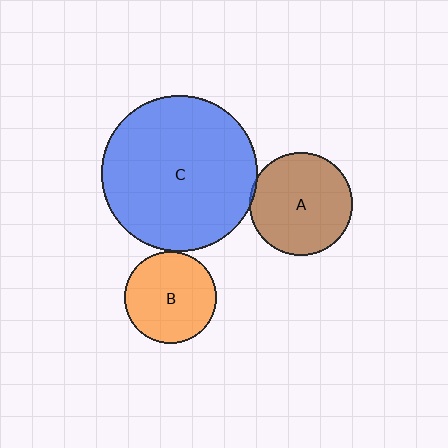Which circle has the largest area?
Circle C (blue).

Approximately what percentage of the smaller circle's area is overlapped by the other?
Approximately 5%.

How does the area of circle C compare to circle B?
Approximately 2.9 times.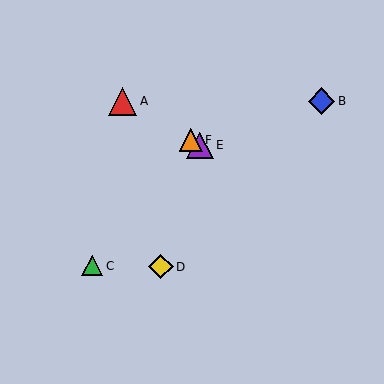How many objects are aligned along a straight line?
3 objects (A, E, F) are aligned along a straight line.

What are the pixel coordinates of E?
Object E is at (200, 145).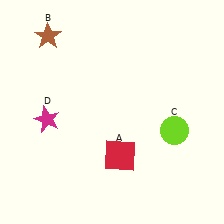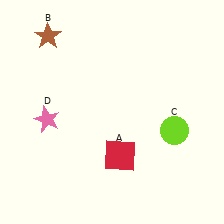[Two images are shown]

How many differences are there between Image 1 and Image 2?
There is 1 difference between the two images.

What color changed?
The star (D) changed from magenta in Image 1 to pink in Image 2.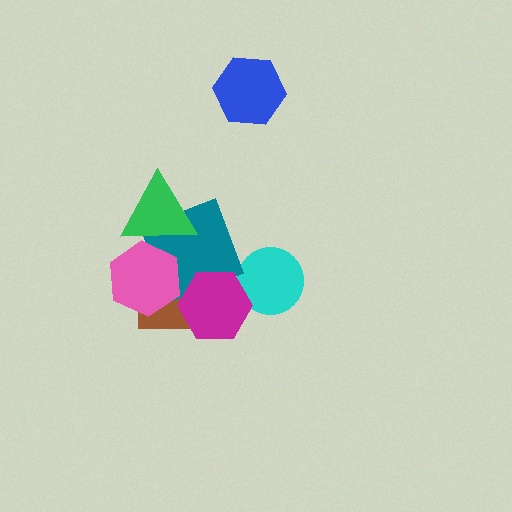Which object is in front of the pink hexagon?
The green triangle is in front of the pink hexagon.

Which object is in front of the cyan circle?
The magenta hexagon is in front of the cyan circle.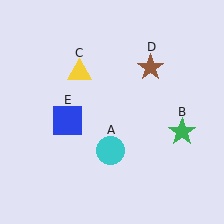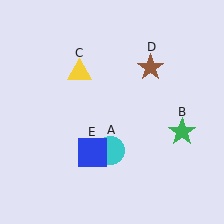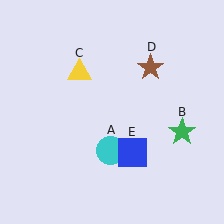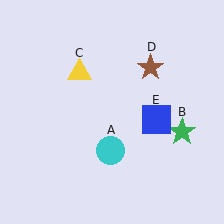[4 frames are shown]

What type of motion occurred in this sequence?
The blue square (object E) rotated counterclockwise around the center of the scene.